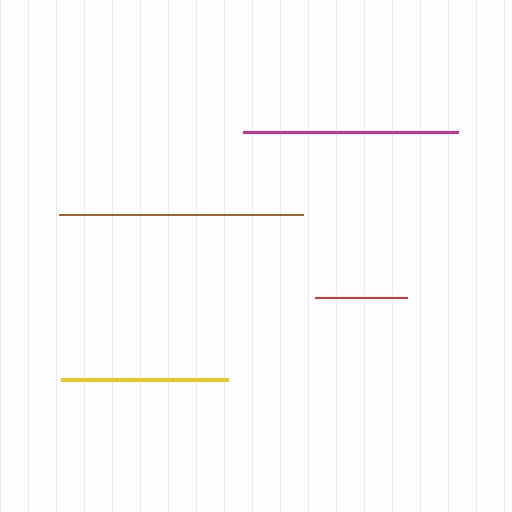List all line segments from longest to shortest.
From longest to shortest: brown, magenta, yellow, red.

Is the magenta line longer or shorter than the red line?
The magenta line is longer than the red line.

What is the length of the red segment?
The red segment is approximately 92 pixels long.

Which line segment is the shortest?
The red line is the shortest at approximately 92 pixels.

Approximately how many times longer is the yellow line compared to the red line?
The yellow line is approximately 1.8 times the length of the red line.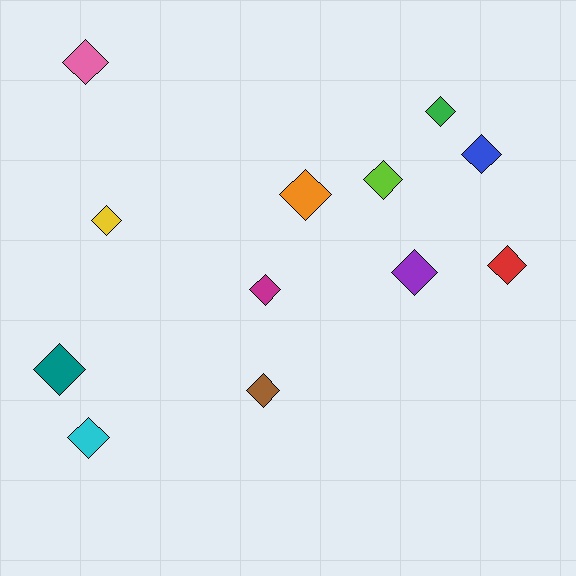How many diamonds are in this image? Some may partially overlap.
There are 12 diamonds.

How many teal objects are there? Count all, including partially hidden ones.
There is 1 teal object.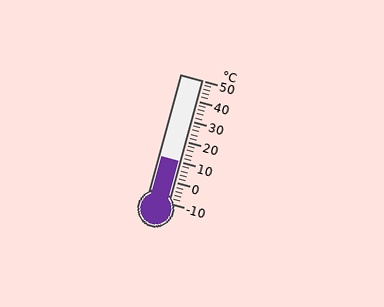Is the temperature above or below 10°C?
The temperature is at 10°C.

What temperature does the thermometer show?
The thermometer shows approximately 10°C.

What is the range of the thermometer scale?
The thermometer scale ranges from -10°C to 50°C.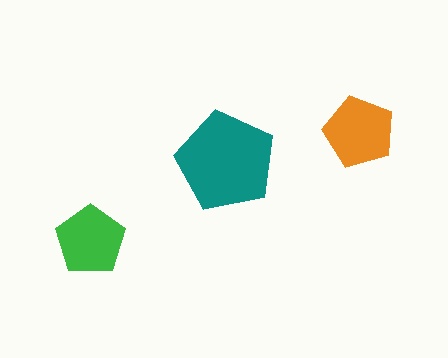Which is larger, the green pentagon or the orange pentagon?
The orange one.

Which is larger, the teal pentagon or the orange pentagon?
The teal one.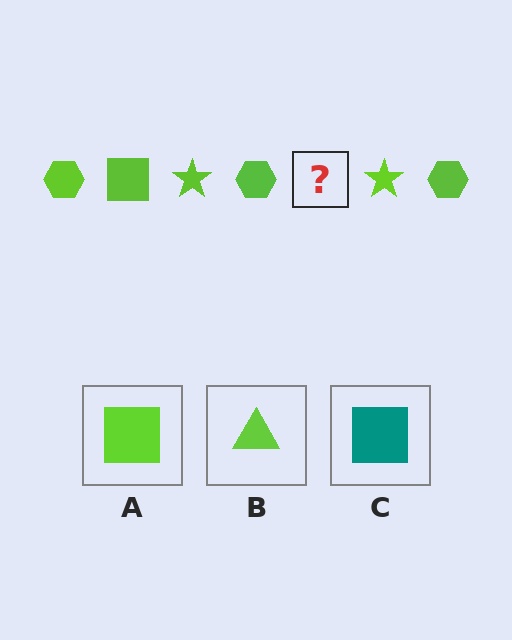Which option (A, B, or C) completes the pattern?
A.